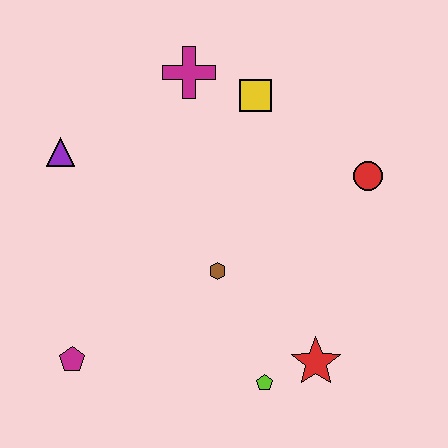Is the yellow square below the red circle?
No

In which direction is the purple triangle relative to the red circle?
The purple triangle is to the left of the red circle.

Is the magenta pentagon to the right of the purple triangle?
Yes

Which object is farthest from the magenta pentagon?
The red circle is farthest from the magenta pentagon.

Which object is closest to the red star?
The lime pentagon is closest to the red star.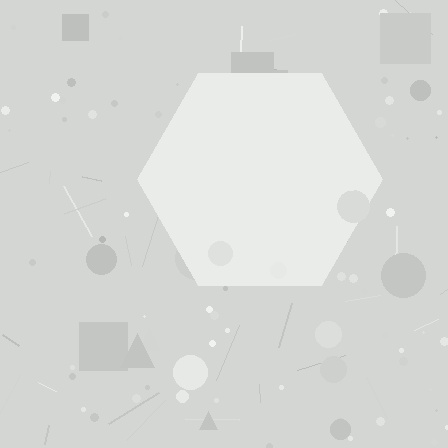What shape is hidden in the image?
A hexagon is hidden in the image.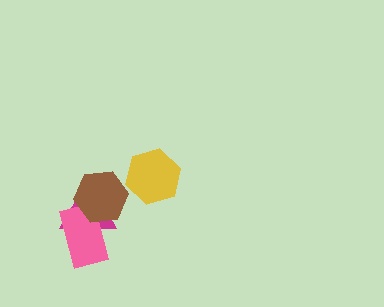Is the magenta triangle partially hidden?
Yes, it is partially covered by another shape.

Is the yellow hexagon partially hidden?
No, no other shape covers it.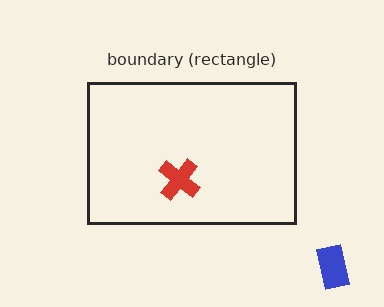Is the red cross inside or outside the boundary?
Inside.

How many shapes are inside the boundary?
1 inside, 1 outside.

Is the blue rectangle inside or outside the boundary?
Outside.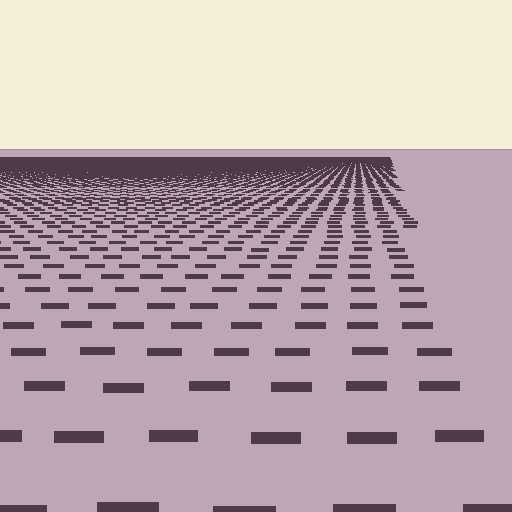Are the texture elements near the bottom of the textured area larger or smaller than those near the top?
Larger. Near the bottom, elements are closer to the viewer and appear at a bigger on-screen size.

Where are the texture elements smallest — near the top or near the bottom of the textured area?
Near the top.